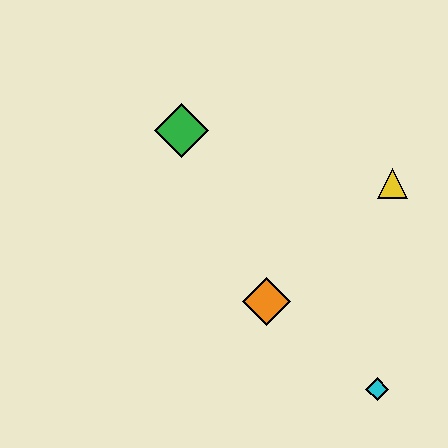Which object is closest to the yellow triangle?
The orange diamond is closest to the yellow triangle.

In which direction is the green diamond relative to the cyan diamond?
The green diamond is above the cyan diamond.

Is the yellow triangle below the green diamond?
Yes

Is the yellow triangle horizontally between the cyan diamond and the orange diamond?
No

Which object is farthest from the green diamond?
The cyan diamond is farthest from the green diamond.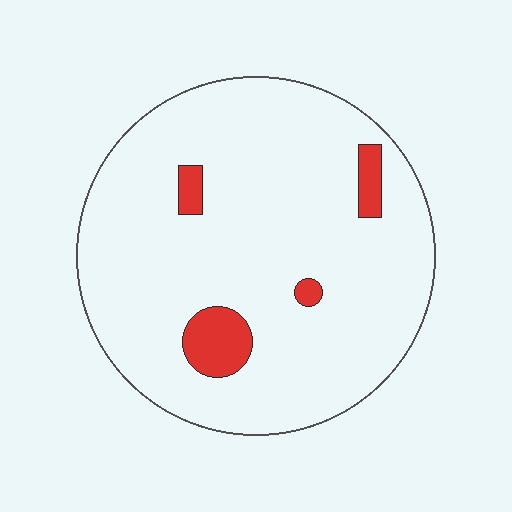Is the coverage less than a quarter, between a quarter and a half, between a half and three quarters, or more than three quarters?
Less than a quarter.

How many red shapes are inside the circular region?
4.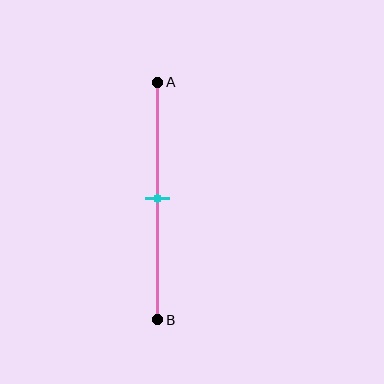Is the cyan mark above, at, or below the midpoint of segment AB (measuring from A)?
The cyan mark is approximately at the midpoint of segment AB.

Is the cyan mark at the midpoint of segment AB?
Yes, the mark is approximately at the midpoint.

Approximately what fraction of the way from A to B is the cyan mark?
The cyan mark is approximately 50% of the way from A to B.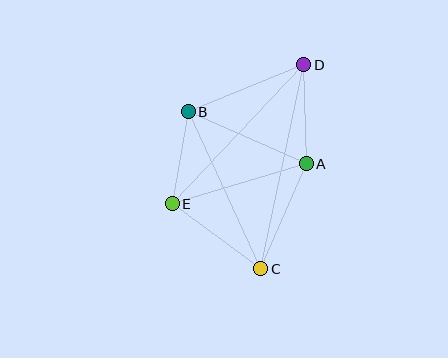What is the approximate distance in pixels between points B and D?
The distance between B and D is approximately 125 pixels.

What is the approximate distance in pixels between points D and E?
The distance between D and E is approximately 191 pixels.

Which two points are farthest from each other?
Points C and D are farthest from each other.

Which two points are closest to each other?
Points B and E are closest to each other.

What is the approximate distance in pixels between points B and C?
The distance between B and C is approximately 173 pixels.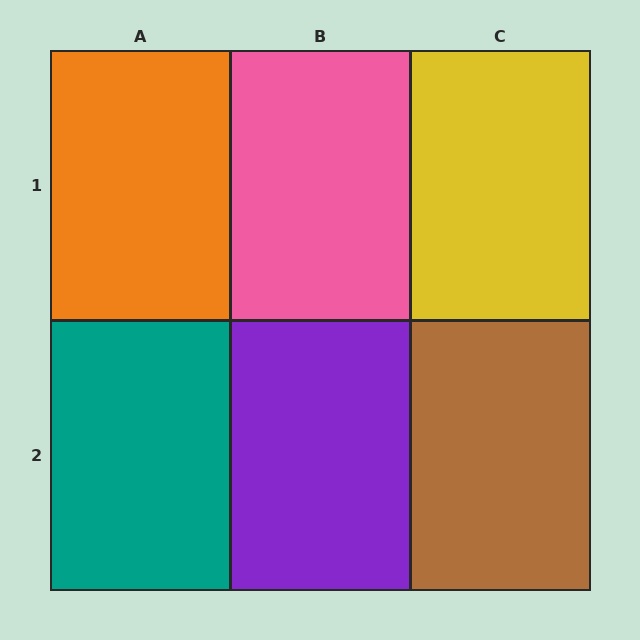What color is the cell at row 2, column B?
Purple.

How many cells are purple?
1 cell is purple.